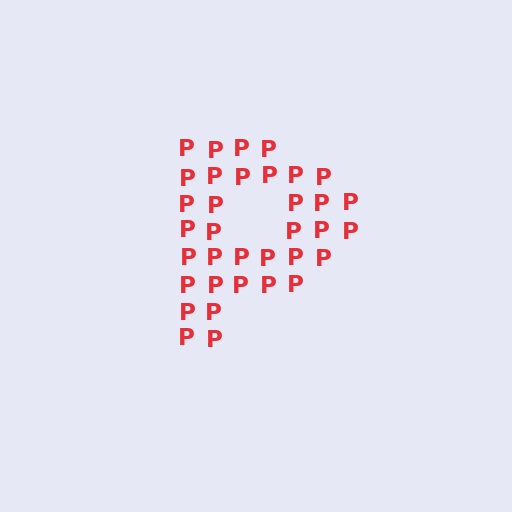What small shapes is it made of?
It is made of small letter P's.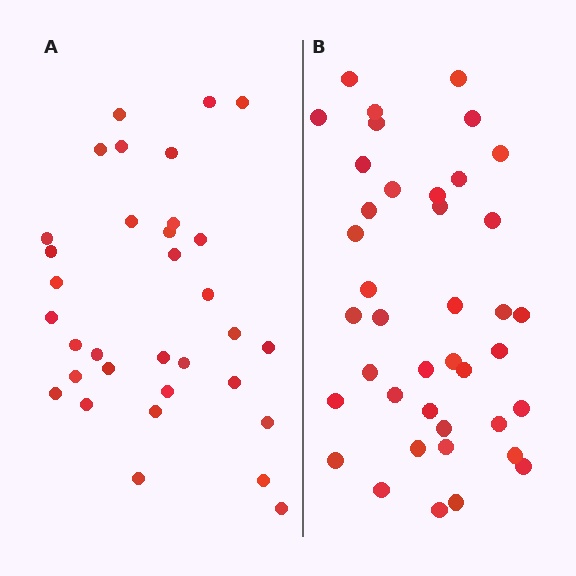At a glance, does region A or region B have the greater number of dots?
Region B (the right region) has more dots.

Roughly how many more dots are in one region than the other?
Region B has roughly 8 or so more dots than region A.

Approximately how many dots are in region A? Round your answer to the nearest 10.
About 30 dots. (The exact count is 33, which rounds to 30.)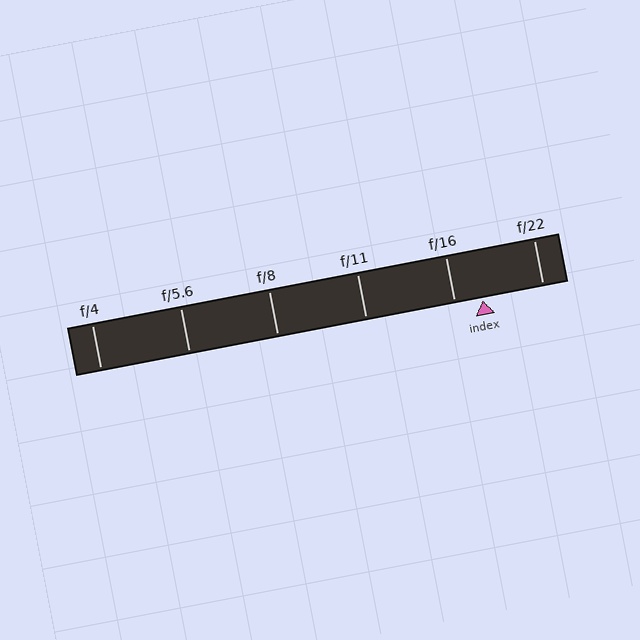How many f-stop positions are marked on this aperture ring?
There are 6 f-stop positions marked.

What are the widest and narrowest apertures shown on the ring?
The widest aperture shown is f/4 and the narrowest is f/22.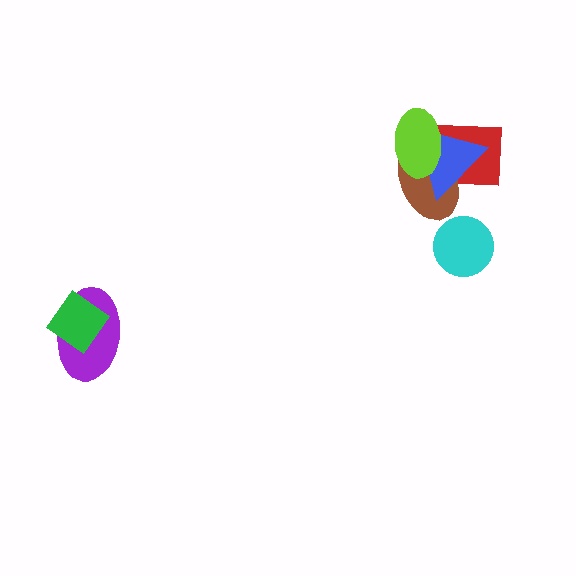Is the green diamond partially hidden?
No, no other shape covers it.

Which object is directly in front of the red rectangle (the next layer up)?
The brown ellipse is directly in front of the red rectangle.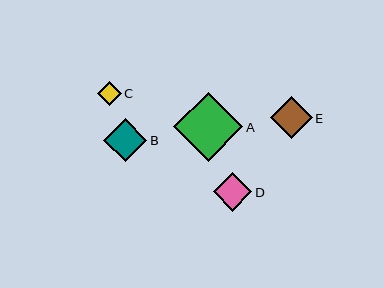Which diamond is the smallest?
Diamond C is the smallest with a size of approximately 24 pixels.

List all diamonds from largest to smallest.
From largest to smallest: A, B, E, D, C.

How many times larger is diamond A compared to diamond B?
Diamond A is approximately 1.6 times the size of diamond B.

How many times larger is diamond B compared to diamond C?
Diamond B is approximately 1.8 times the size of diamond C.